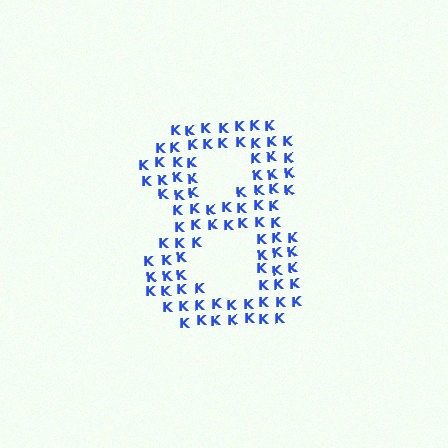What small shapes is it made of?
It is made of small letter K's.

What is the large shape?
The large shape is the digit 8.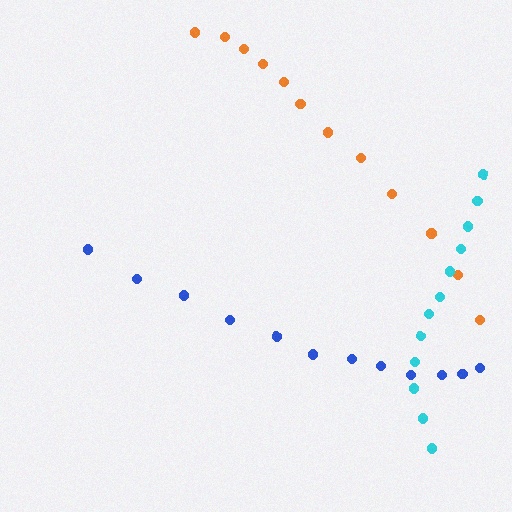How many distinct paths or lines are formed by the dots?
There are 3 distinct paths.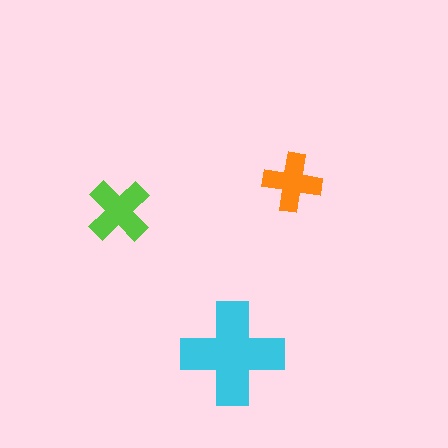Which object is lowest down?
The cyan cross is bottommost.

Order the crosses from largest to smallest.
the cyan one, the lime one, the orange one.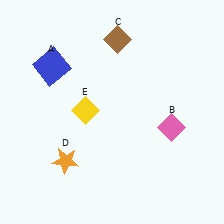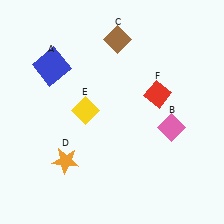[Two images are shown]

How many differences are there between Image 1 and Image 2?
There is 1 difference between the two images.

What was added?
A red diamond (F) was added in Image 2.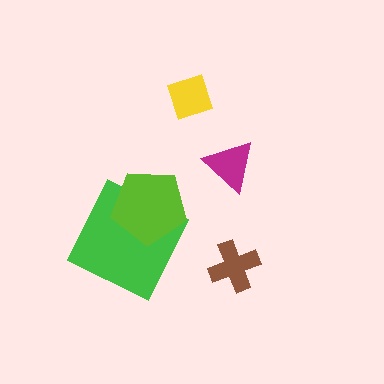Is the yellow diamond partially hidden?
No, no other shape covers it.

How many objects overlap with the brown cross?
0 objects overlap with the brown cross.